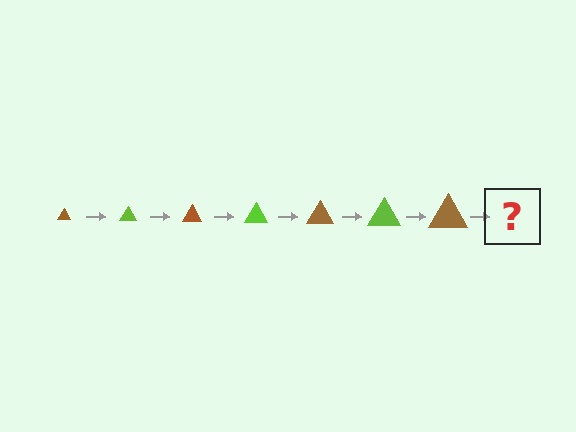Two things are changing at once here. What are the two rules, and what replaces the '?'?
The two rules are that the triangle grows larger each step and the color cycles through brown and lime. The '?' should be a lime triangle, larger than the previous one.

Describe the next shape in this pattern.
It should be a lime triangle, larger than the previous one.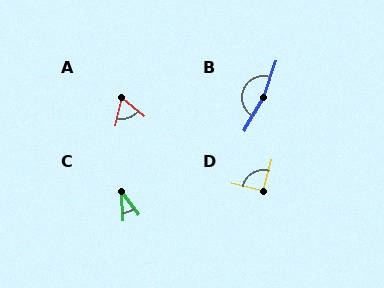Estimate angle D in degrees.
Approximately 93 degrees.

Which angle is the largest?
B, at approximately 170 degrees.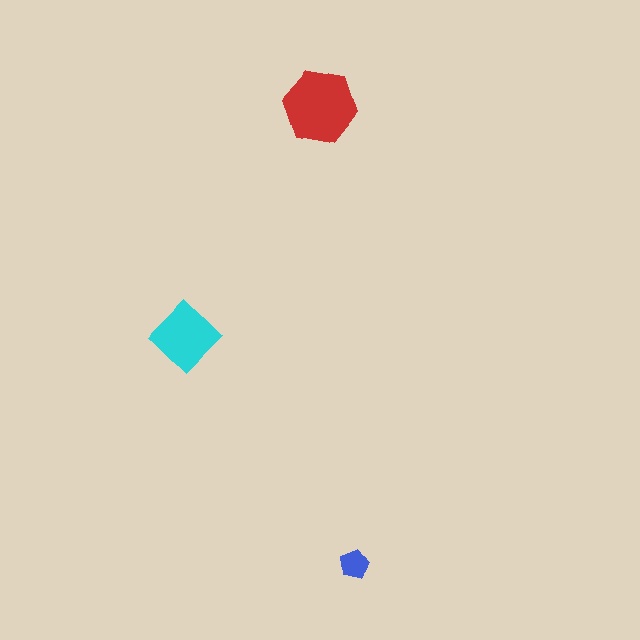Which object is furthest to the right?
The blue pentagon is rightmost.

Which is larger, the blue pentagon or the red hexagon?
The red hexagon.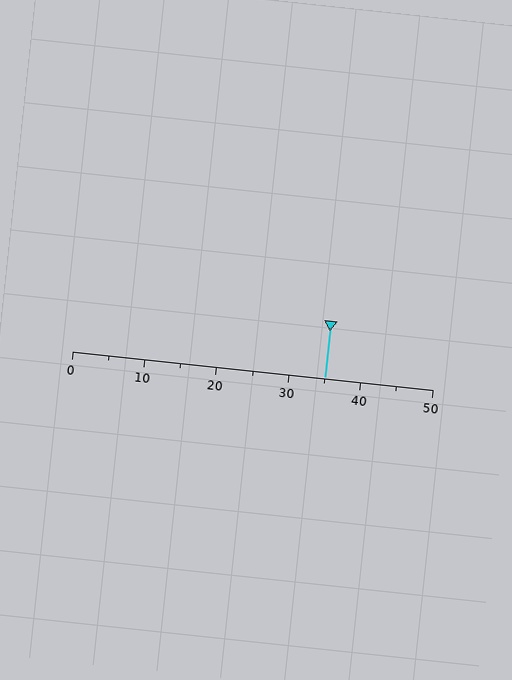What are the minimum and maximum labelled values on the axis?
The axis runs from 0 to 50.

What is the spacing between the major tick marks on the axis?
The major ticks are spaced 10 apart.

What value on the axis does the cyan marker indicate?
The marker indicates approximately 35.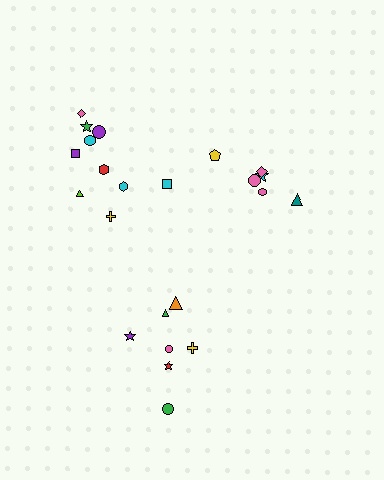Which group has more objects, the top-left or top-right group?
The top-left group.